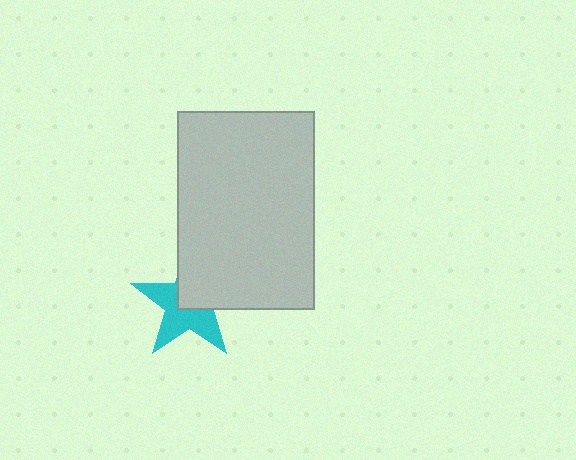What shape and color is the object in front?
The object in front is a light gray rectangle.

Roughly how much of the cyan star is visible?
About half of it is visible (roughly 55%).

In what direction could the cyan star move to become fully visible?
The cyan star could move toward the lower-left. That would shift it out from behind the light gray rectangle entirely.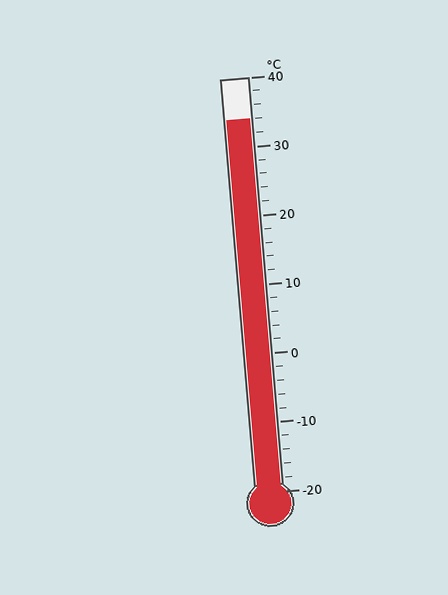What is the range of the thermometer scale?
The thermometer scale ranges from -20°C to 40°C.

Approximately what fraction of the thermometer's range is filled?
The thermometer is filled to approximately 90% of its range.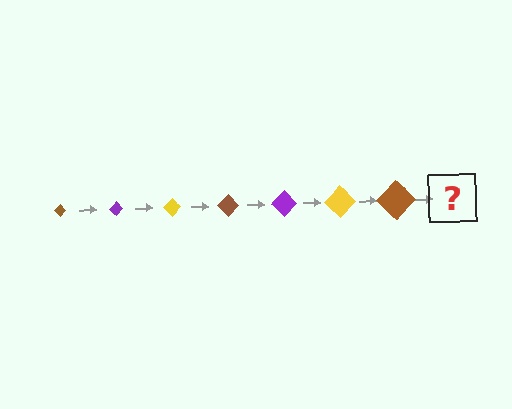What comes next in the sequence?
The next element should be a purple diamond, larger than the previous one.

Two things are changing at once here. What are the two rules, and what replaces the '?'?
The two rules are that the diamond grows larger each step and the color cycles through brown, purple, and yellow. The '?' should be a purple diamond, larger than the previous one.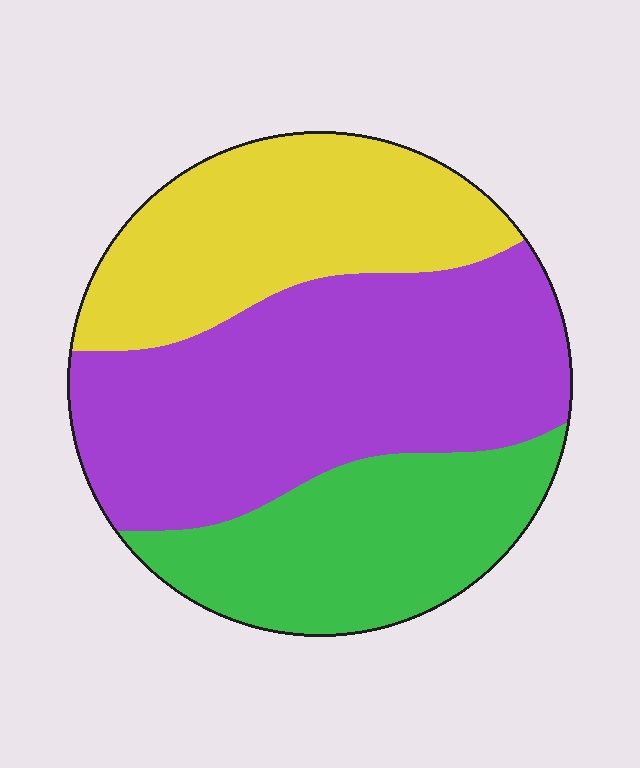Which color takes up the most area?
Purple, at roughly 45%.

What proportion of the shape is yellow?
Yellow covers about 30% of the shape.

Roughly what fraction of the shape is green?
Green takes up between a sixth and a third of the shape.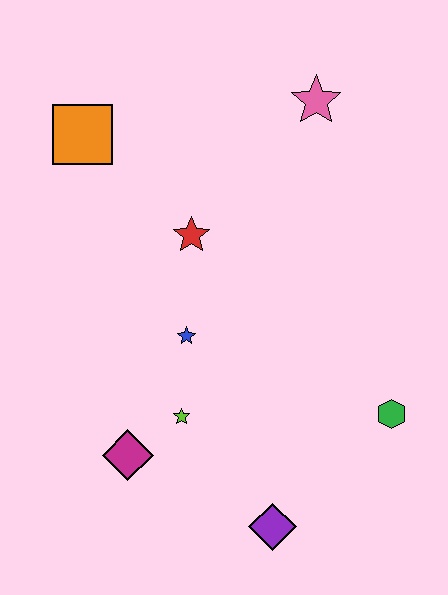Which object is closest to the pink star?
The red star is closest to the pink star.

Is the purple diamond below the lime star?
Yes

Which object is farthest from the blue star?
The pink star is farthest from the blue star.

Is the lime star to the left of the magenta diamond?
No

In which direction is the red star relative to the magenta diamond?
The red star is above the magenta diamond.